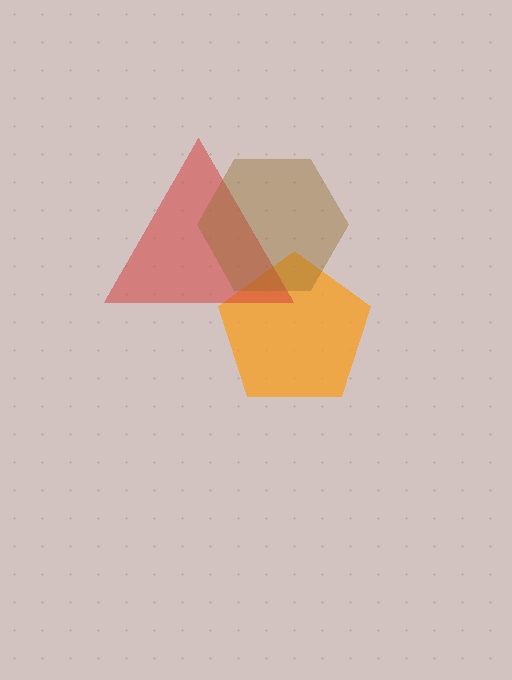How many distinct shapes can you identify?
There are 3 distinct shapes: an orange pentagon, a red triangle, a brown hexagon.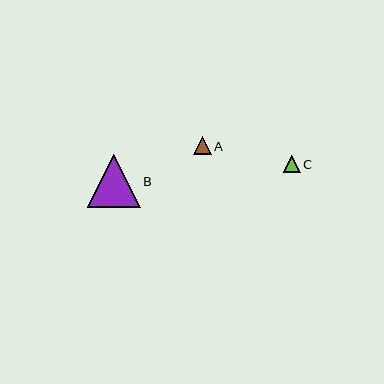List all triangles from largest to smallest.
From largest to smallest: B, A, C.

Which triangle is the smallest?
Triangle C is the smallest with a size of approximately 17 pixels.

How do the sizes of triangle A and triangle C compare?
Triangle A and triangle C are approximately the same size.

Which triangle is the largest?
Triangle B is the largest with a size of approximately 52 pixels.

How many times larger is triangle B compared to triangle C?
Triangle B is approximately 3.1 times the size of triangle C.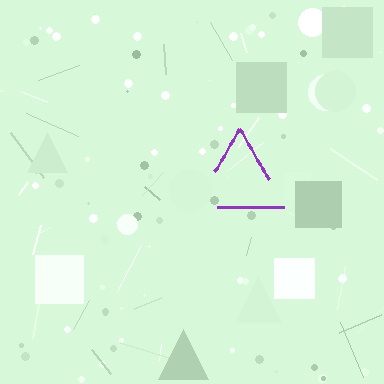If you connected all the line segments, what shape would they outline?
They would outline a triangle.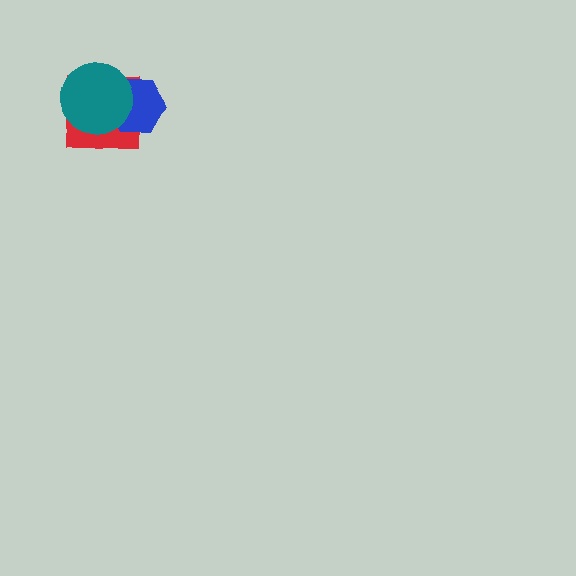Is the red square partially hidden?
Yes, it is partially covered by another shape.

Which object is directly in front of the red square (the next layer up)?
The blue hexagon is directly in front of the red square.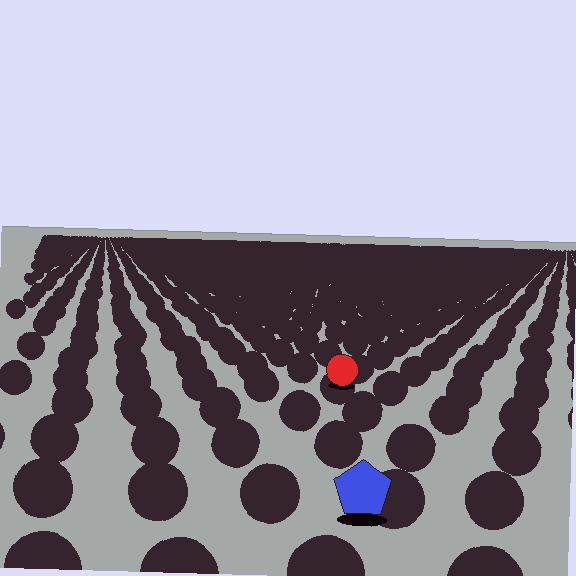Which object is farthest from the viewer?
The red circle is farthest from the viewer. It appears smaller and the ground texture around it is denser.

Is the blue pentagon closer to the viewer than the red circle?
Yes. The blue pentagon is closer — you can tell from the texture gradient: the ground texture is coarser near it.